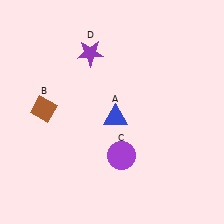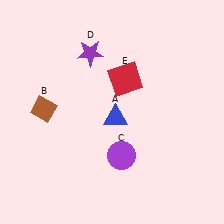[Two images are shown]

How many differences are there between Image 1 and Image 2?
There is 1 difference between the two images.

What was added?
A red square (E) was added in Image 2.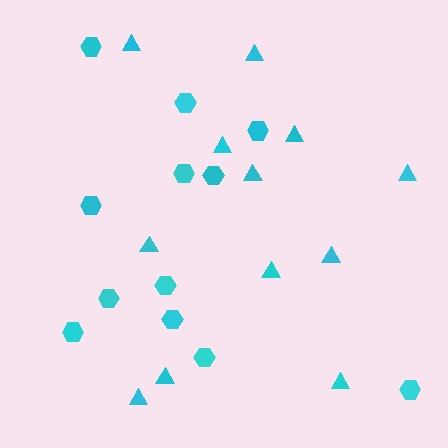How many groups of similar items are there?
There are 2 groups: one group of triangles (12) and one group of hexagons (12).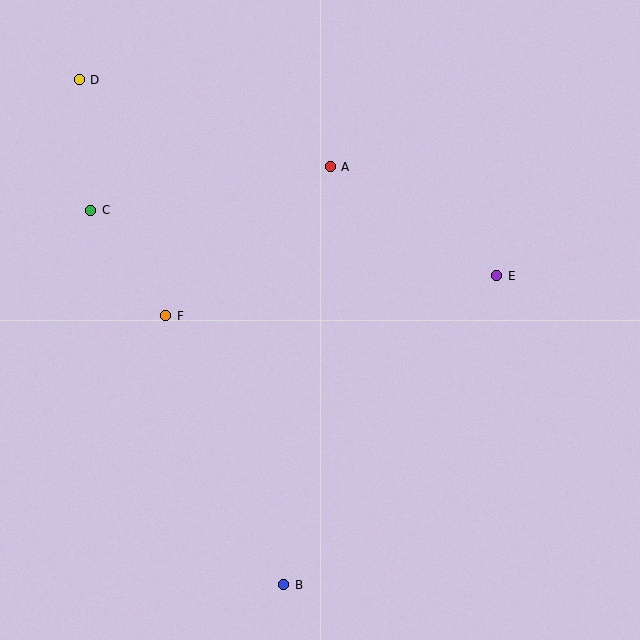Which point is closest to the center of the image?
Point A at (330, 167) is closest to the center.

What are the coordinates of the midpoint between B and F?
The midpoint between B and F is at (225, 450).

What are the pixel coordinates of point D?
Point D is at (79, 80).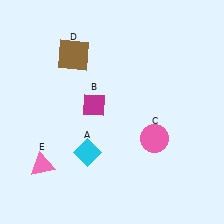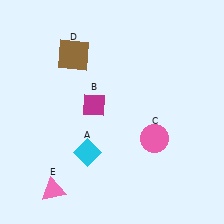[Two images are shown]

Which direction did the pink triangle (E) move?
The pink triangle (E) moved down.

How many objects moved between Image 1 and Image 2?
1 object moved between the two images.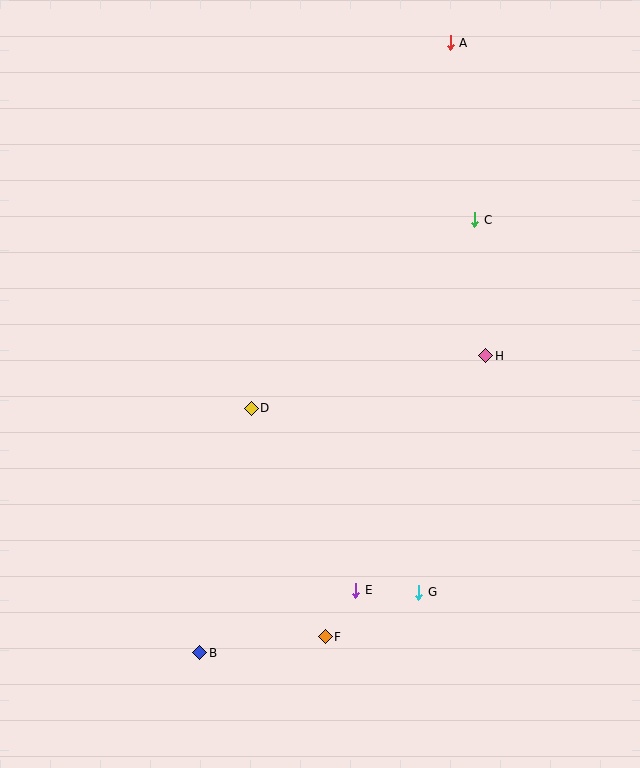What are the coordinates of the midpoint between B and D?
The midpoint between B and D is at (226, 531).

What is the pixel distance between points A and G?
The distance between A and G is 551 pixels.